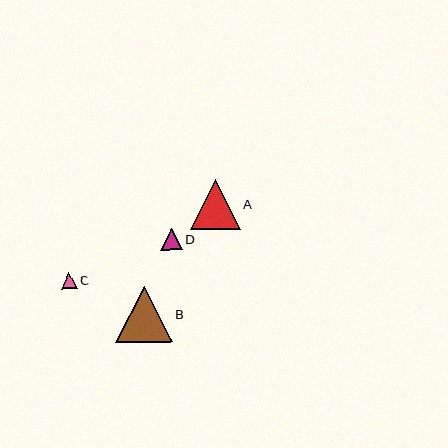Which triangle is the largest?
Triangle B is the largest with a size of approximately 57 pixels.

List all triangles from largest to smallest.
From largest to smallest: B, A, D, C.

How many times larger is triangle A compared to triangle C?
Triangle A is approximately 3.2 times the size of triangle C.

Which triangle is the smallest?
Triangle C is the smallest with a size of approximately 16 pixels.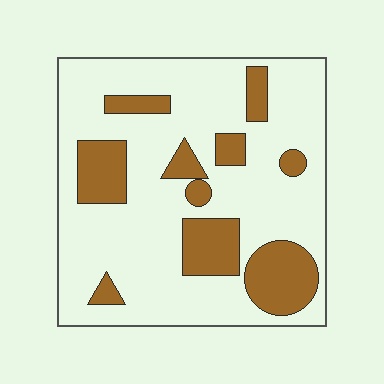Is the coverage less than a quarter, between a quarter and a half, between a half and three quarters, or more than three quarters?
Less than a quarter.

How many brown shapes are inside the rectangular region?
10.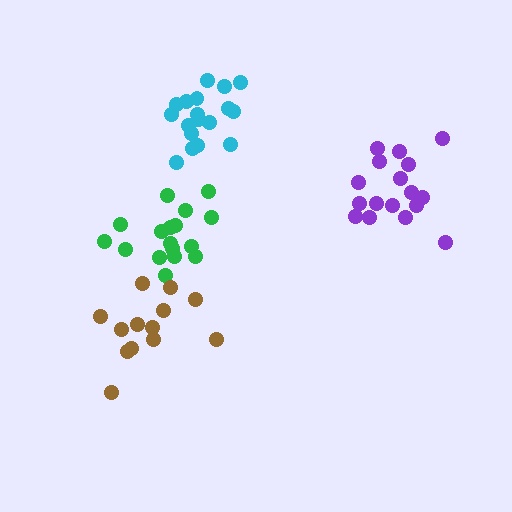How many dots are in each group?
Group 1: 17 dots, Group 2: 17 dots, Group 3: 13 dots, Group 4: 18 dots (65 total).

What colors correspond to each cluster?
The clusters are colored: purple, green, brown, cyan.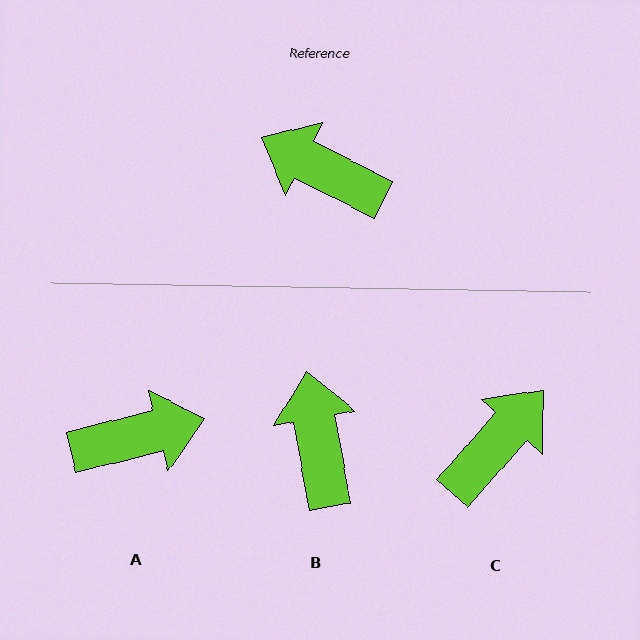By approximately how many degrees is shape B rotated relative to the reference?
Approximately 53 degrees clockwise.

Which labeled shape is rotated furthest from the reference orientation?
A, about 139 degrees away.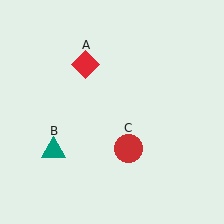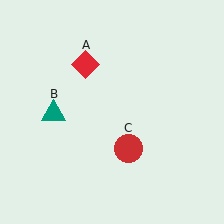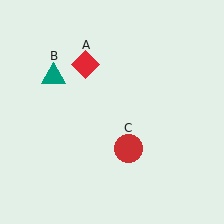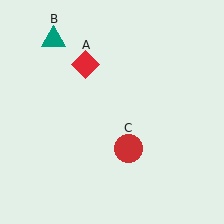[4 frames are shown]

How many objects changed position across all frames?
1 object changed position: teal triangle (object B).